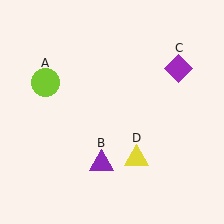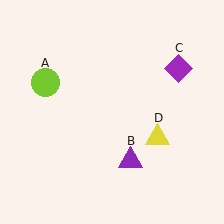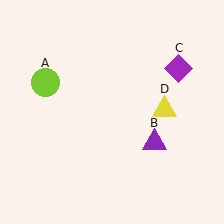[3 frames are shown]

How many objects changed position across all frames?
2 objects changed position: purple triangle (object B), yellow triangle (object D).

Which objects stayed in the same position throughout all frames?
Lime circle (object A) and purple diamond (object C) remained stationary.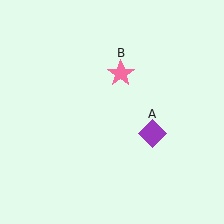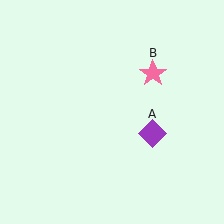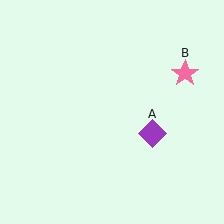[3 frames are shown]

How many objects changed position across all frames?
1 object changed position: pink star (object B).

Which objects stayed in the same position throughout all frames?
Purple diamond (object A) remained stationary.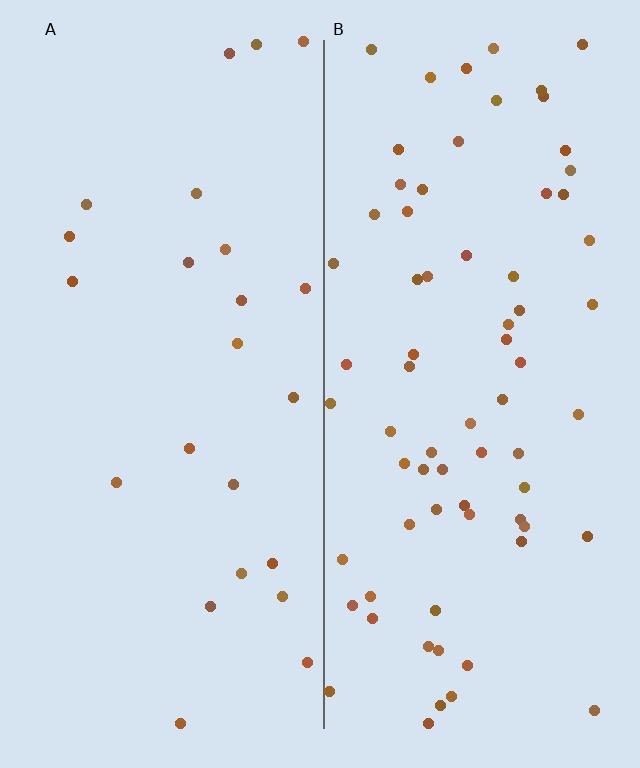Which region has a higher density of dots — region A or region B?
B (the right).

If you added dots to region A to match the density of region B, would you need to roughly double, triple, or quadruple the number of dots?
Approximately triple.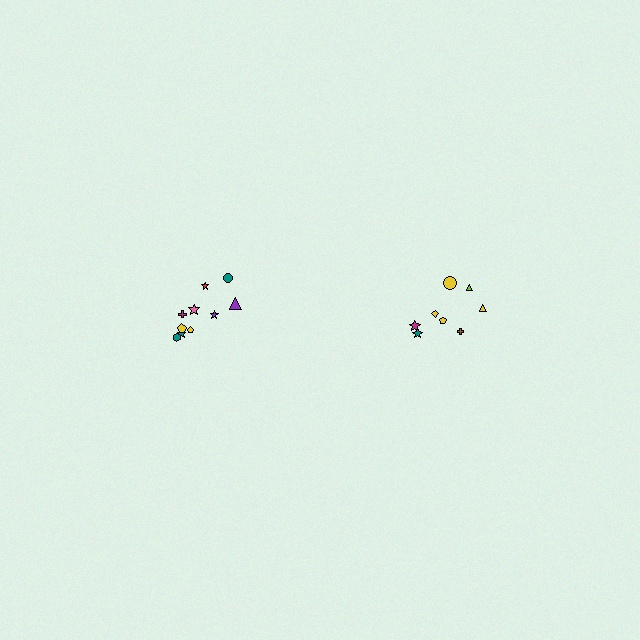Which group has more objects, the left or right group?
The left group.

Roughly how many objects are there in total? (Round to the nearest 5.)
Roughly 20 objects in total.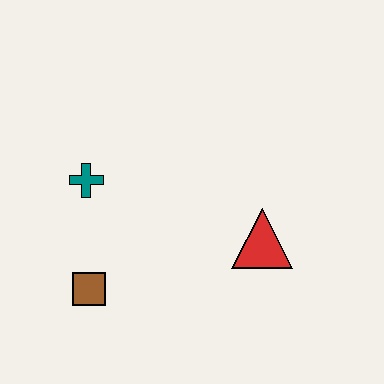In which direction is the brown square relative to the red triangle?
The brown square is to the left of the red triangle.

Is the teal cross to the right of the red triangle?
No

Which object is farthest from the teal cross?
The red triangle is farthest from the teal cross.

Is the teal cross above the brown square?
Yes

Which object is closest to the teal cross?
The brown square is closest to the teal cross.